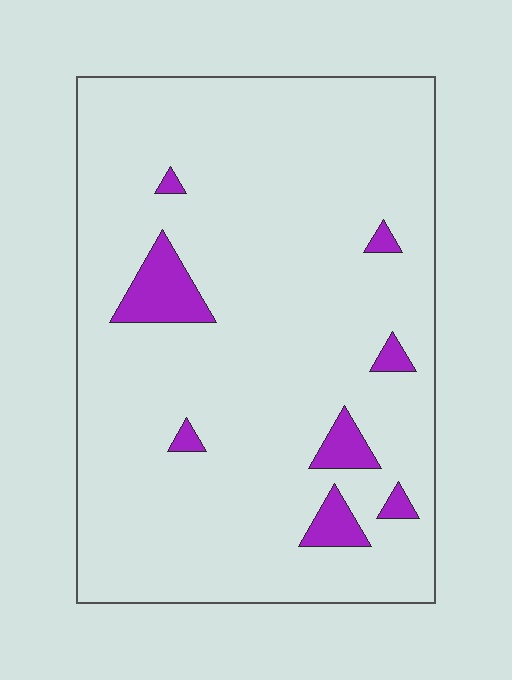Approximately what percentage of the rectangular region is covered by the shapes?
Approximately 5%.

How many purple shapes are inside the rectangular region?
8.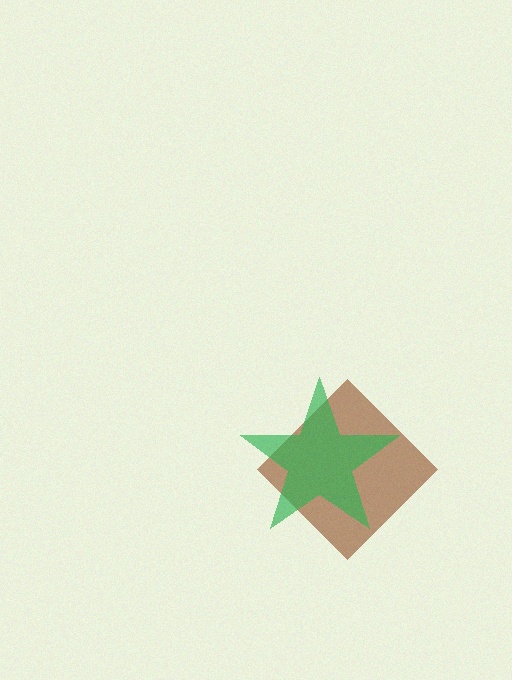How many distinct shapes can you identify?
There are 2 distinct shapes: a brown diamond, a green star.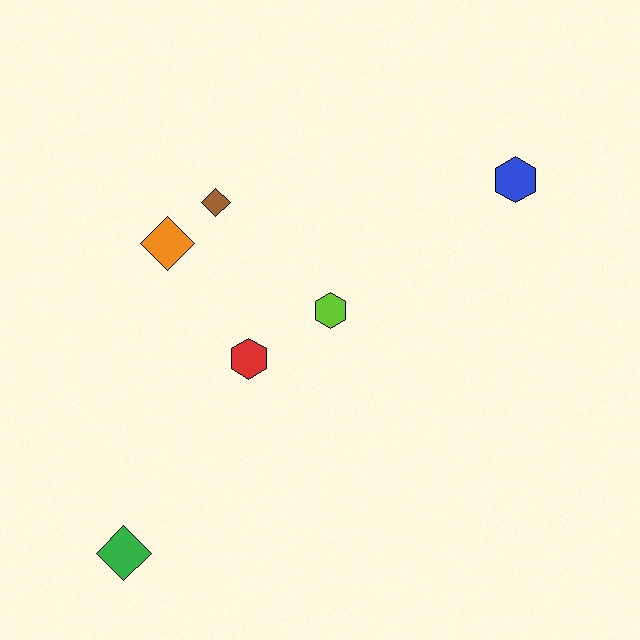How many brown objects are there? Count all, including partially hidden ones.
There is 1 brown object.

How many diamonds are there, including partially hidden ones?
There are 3 diamonds.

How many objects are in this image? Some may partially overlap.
There are 6 objects.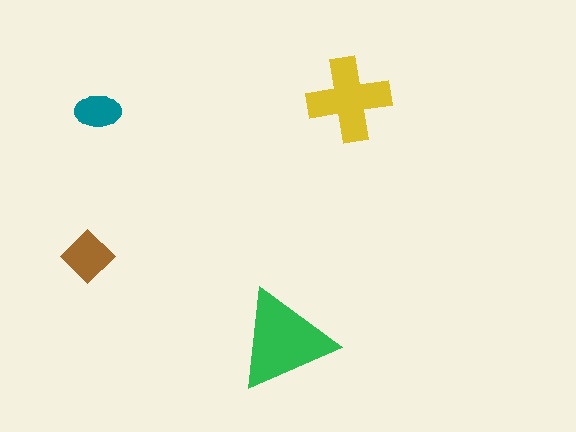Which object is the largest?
The green triangle.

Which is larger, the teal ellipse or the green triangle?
The green triangle.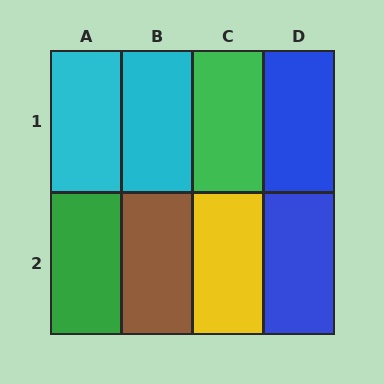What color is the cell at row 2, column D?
Blue.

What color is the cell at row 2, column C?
Yellow.